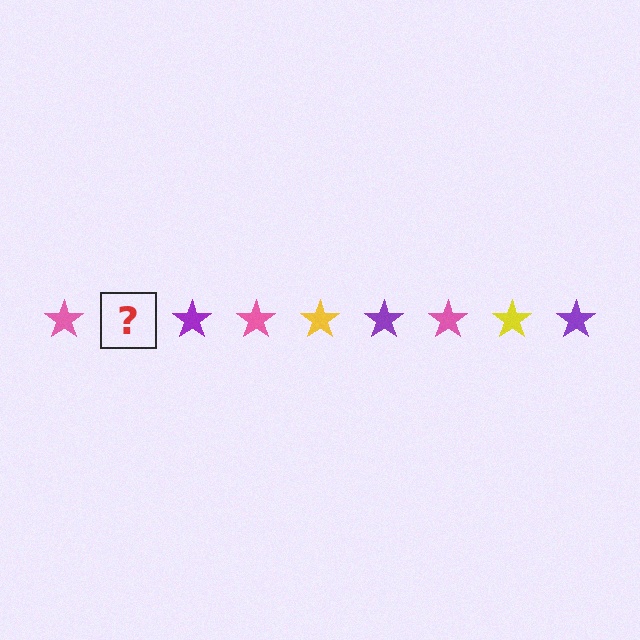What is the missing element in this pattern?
The missing element is a yellow star.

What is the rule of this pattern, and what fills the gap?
The rule is that the pattern cycles through pink, yellow, purple stars. The gap should be filled with a yellow star.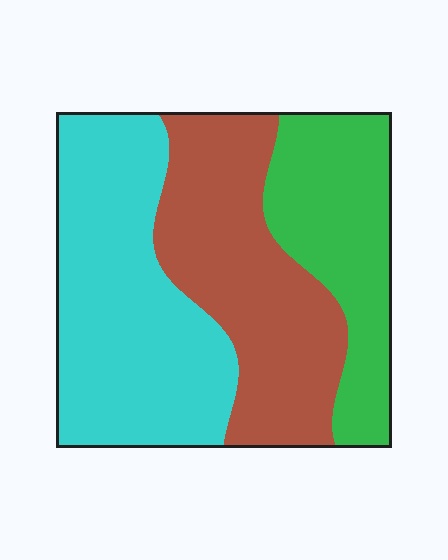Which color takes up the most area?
Cyan, at roughly 40%.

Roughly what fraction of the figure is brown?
Brown takes up about one third (1/3) of the figure.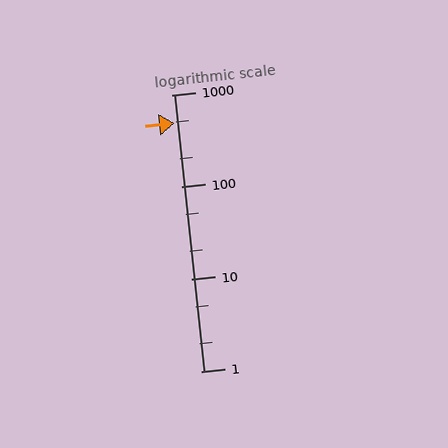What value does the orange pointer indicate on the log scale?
The pointer indicates approximately 490.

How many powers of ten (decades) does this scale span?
The scale spans 3 decades, from 1 to 1000.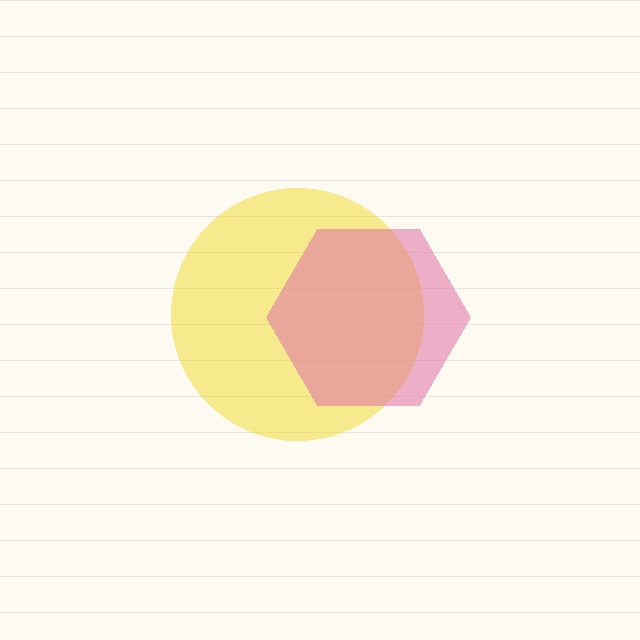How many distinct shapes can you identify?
There are 2 distinct shapes: a yellow circle, a pink hexagon.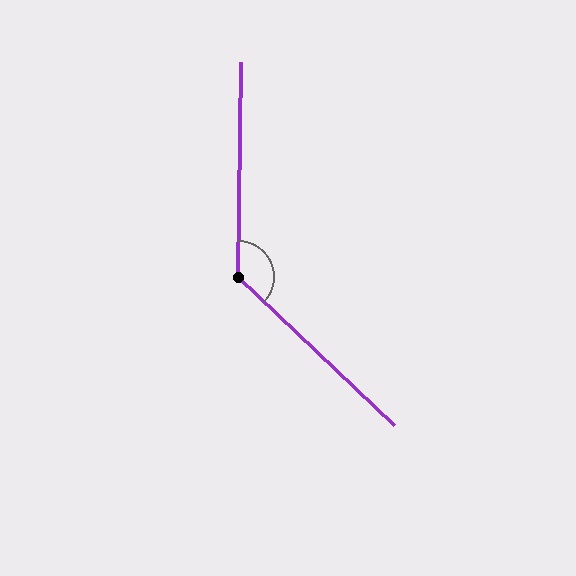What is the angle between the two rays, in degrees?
Approximately 133 degrees.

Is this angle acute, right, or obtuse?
It is obtuse.